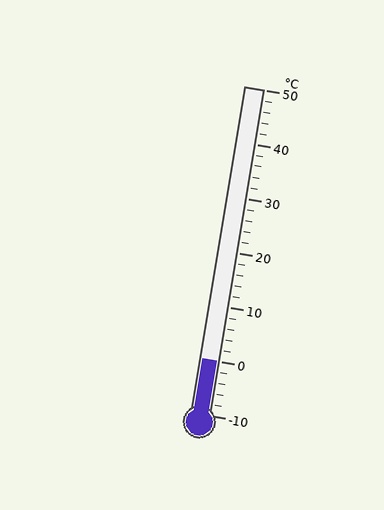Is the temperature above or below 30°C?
The temperature is below 30°C.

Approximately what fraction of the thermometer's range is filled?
The thermometer is filled to approximately 15% of its range.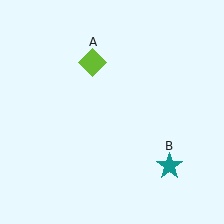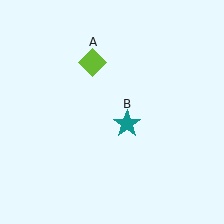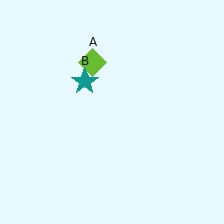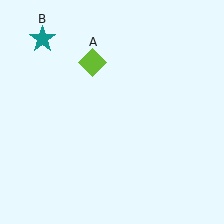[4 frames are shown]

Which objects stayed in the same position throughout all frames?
Lime diamond (object A) remained stationary.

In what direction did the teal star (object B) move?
The teal star (object B) moved up and to the left.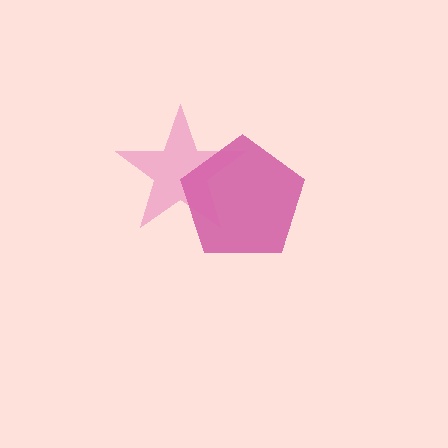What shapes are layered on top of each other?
The layered shapes are: a magenta pentagon, a pink star.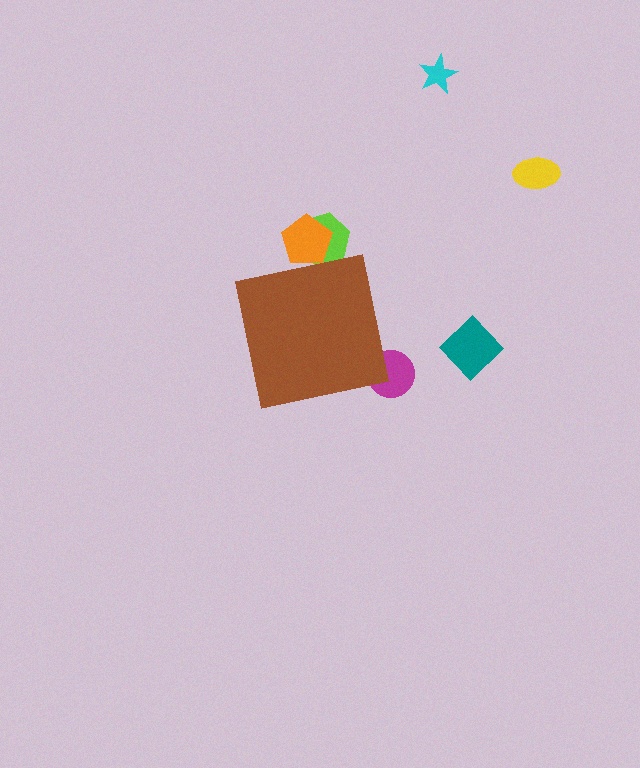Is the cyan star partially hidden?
No, the cyan star is fully visible.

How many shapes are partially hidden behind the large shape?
3 shapes are partially hidden.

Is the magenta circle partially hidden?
Yes, the magenta circle is partially hidden behind the brown square.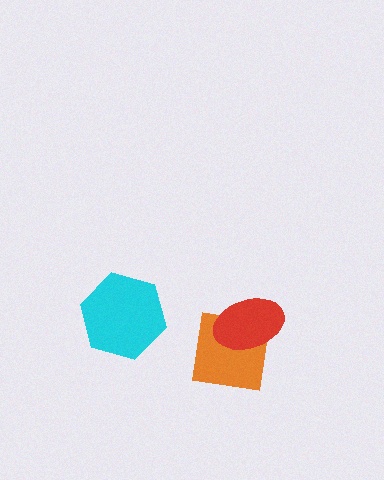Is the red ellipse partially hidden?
No, no other shape covers it.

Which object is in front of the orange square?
The red ellipse is in front of the orange square.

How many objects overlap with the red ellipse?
1 object overlaps with the red ellipse.